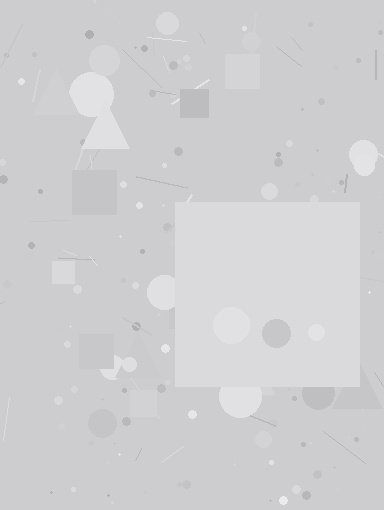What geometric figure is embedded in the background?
A square is embedded in the background.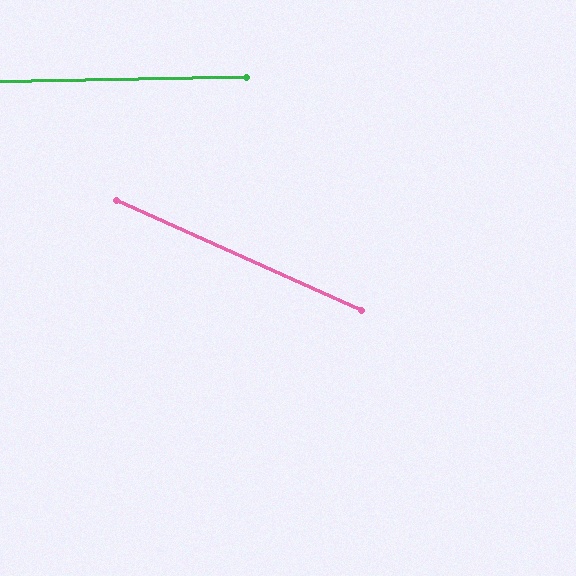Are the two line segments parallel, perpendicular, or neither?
Neither parallel nor perpendicular — they differ by about 25°.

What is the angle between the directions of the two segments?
Approximately 25 degrees.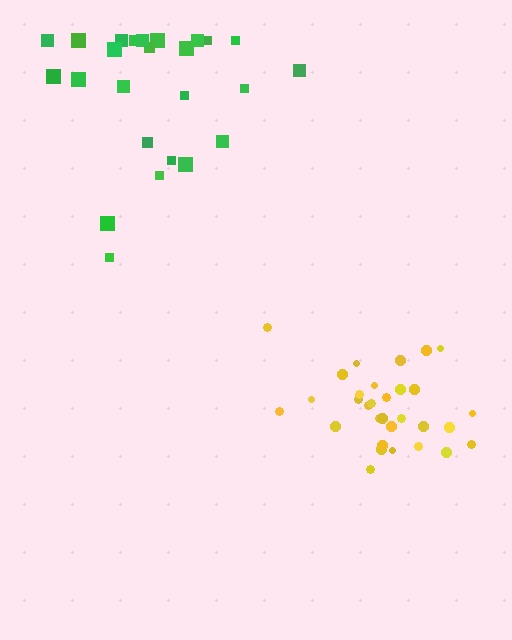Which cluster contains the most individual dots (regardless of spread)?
Yellow (31).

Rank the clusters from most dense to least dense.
yellow, green.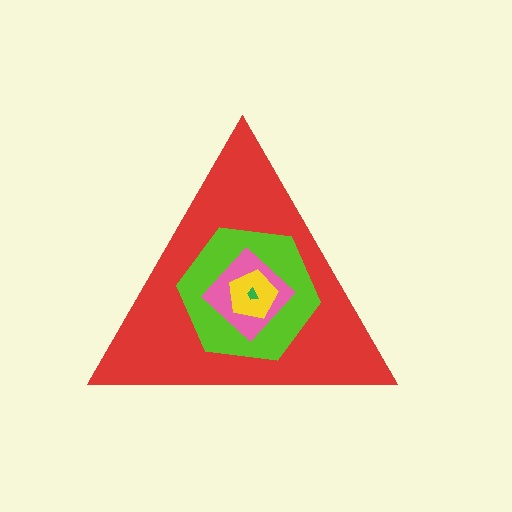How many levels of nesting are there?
5.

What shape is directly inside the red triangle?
The lime hexagon.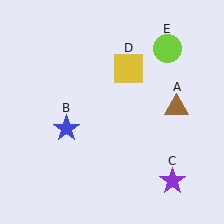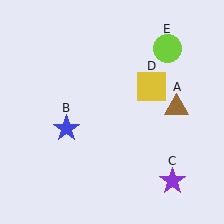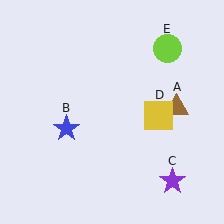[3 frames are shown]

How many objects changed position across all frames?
1 object changed position: yellow square (object D).